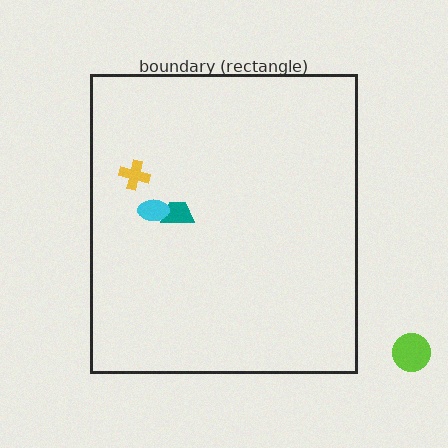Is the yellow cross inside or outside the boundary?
Inside.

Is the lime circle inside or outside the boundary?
Outside.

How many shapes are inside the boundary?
3 inside, 1 outside.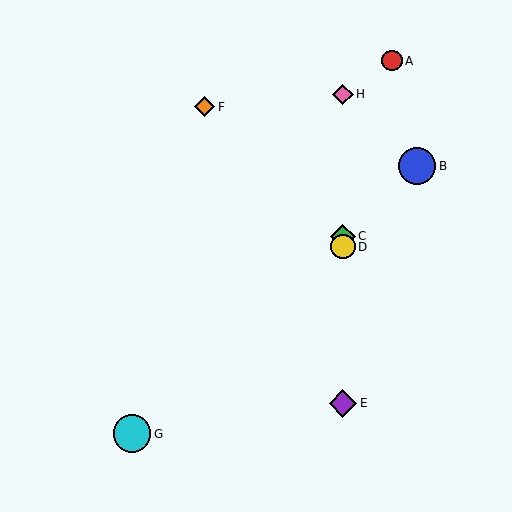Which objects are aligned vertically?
Objects C, D, E, H are aligned vertically.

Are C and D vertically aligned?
Yes, both are at x≈343.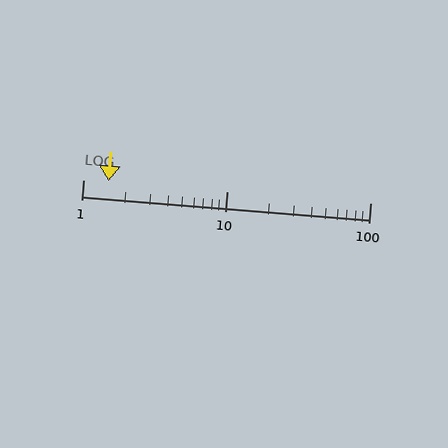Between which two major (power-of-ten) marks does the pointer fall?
The pointer is between 1 and 10.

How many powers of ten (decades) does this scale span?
The scale spans 2 decades, from 1 to 100.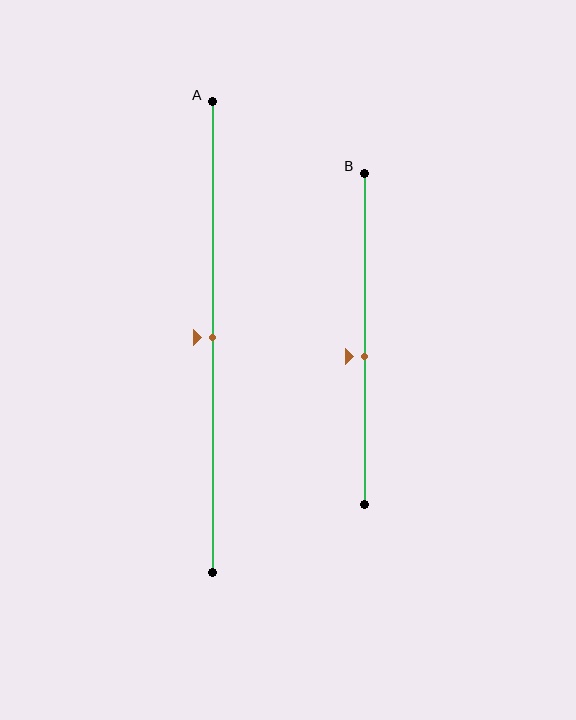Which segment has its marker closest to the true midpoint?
Segment A has its marker closest to the true midpoint.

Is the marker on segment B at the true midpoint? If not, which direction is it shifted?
No, the marker on segment B is shifted downward by about 5% of the segment length.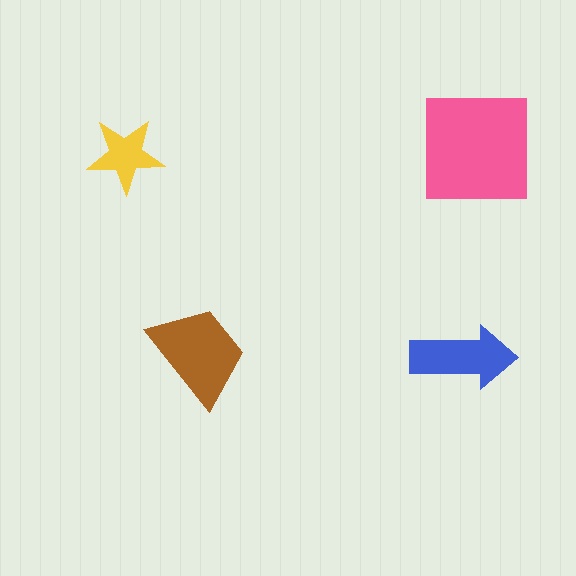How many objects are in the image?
There are 4 objects in the image.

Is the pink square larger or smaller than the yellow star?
Larger.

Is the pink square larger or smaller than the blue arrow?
Larger.